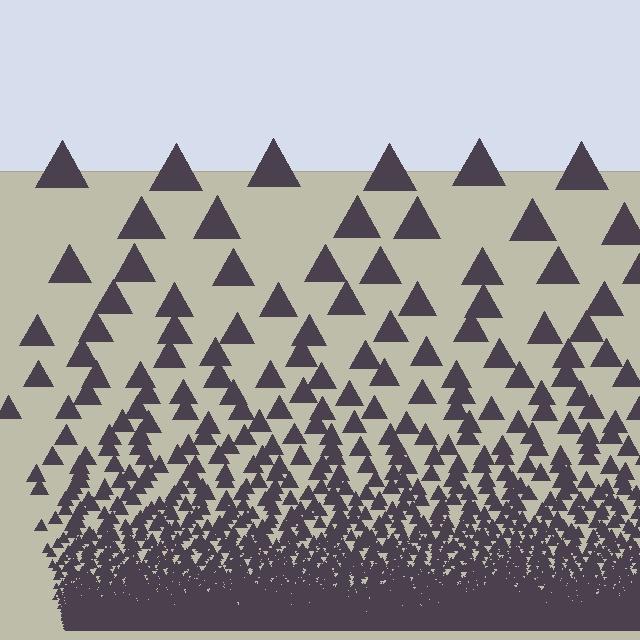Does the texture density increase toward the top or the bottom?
Density increases toward the bottom.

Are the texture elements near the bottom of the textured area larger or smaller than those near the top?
Smaller. The gradient is inverted — elements near the bottom are smaller and denser.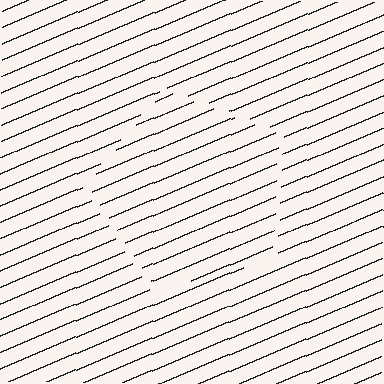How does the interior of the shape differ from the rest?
The interior of the shape contains the same grating, shifted by half a period — the contour is defined by the phase discontinuity where line-ends from the inner and outer gratings abut.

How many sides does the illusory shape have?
5 sides — the line-ends trace a pentagon.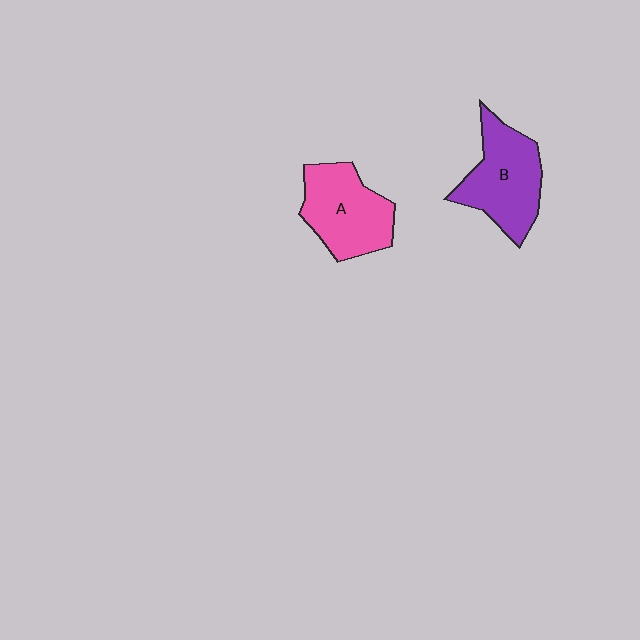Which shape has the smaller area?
Shape A (pink).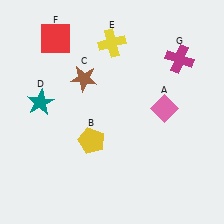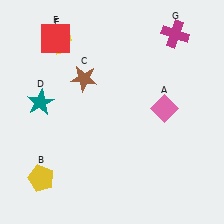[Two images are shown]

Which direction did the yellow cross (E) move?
The yellow cross (E) moved left.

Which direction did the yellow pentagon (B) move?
The yellow pentagon (B) moved left.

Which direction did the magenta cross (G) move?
The magenta cross (G) moved up.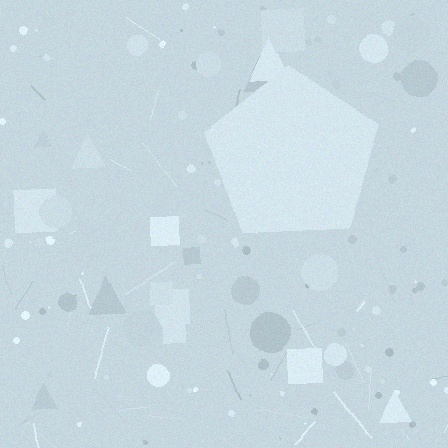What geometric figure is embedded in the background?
A pentagon is embedded in the background.